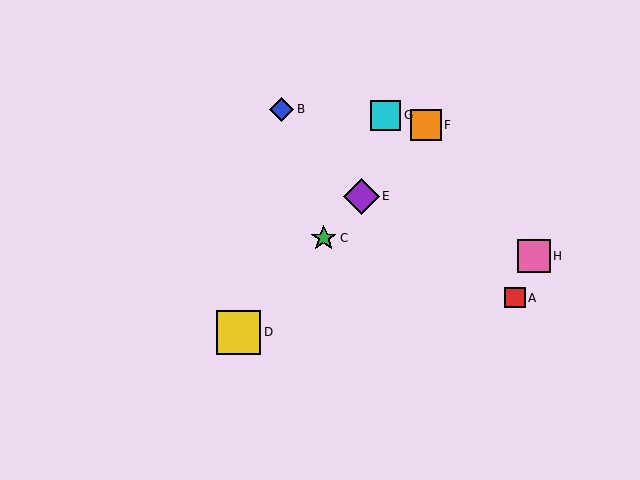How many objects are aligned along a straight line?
4 objects (C, D, E, F) are aligned along a straight line.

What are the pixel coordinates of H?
Object H is at (534, 256).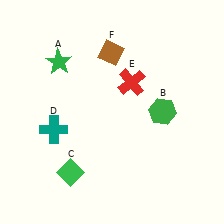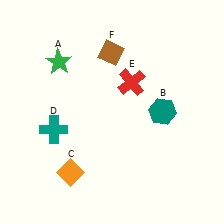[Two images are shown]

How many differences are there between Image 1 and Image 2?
There are 2 differences between the two images.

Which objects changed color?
B changed from green to teal. C changed from green to orange.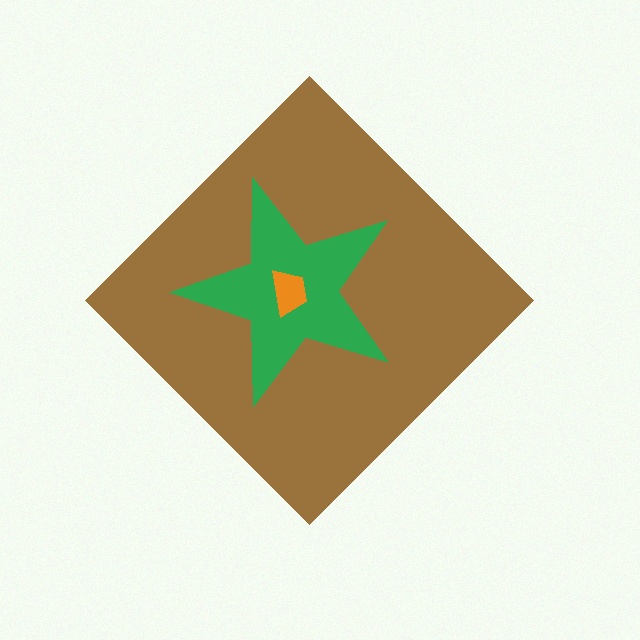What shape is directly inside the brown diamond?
The green star.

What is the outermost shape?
The brown diamond.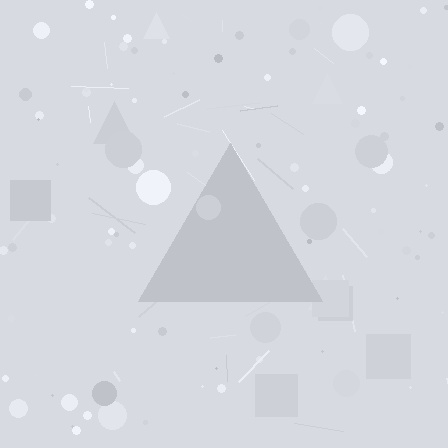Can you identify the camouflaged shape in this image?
The camouflaged shape is a triangle.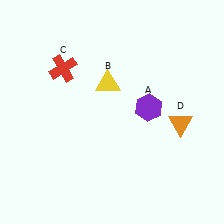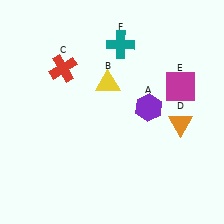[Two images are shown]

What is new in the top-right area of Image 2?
A magenta square (E) was added in the top-right area of Image 2.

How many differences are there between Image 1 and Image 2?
There are 2 differences between the two images.